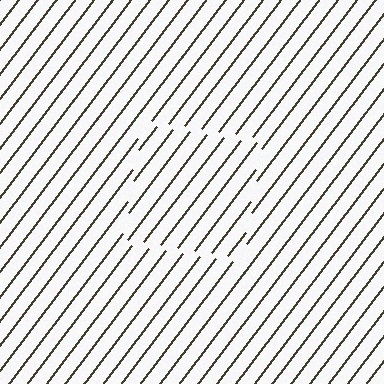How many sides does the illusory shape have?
4 sides — the line-ends trace a square.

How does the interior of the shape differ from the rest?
The interior of the shape contains the same grating, shifted by half a period — the contour is defined by the phase discontinuity where line-ends from the inner and outer gratings abut.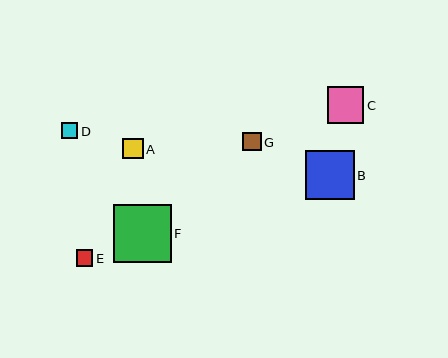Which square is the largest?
Square F is the largest with a size of approximately 58 pixels.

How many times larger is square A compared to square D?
Square A is approximately 1.3 times the size of square D.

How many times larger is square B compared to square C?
Square B is approximately 1.3 times the size of square C.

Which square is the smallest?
Square D is the smallest with a size of approximately 16 pixels.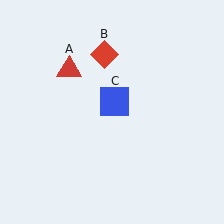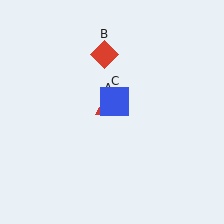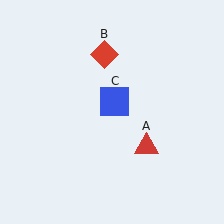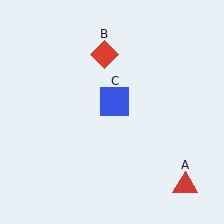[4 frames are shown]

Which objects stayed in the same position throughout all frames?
Red diamond (object B) and blue square (object C) remained stationary.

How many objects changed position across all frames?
1 object changed position: red triangle (object A).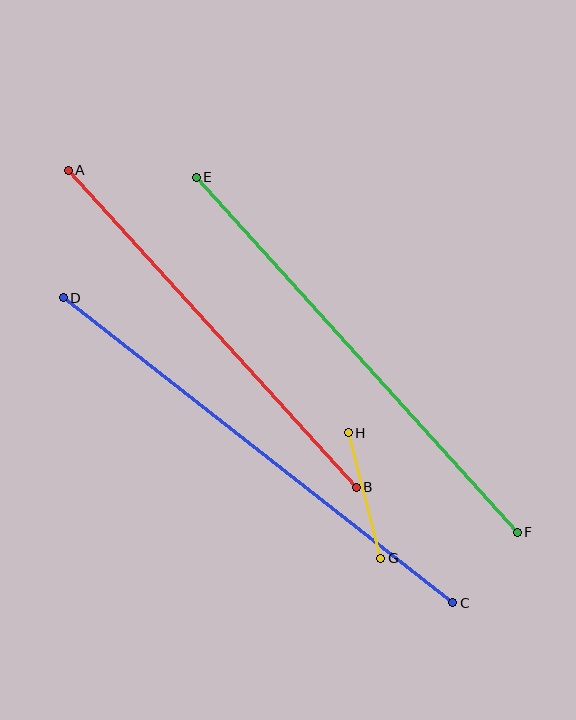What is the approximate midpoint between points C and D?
The midpoint is at approximately (258, 450) pixels.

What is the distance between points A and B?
The distance is approximately 428 pixels.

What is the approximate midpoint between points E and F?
The midpoint is at approximately (357, 355) pixels.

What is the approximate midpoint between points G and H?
The midpoint is at approximately (365, 496) pixels.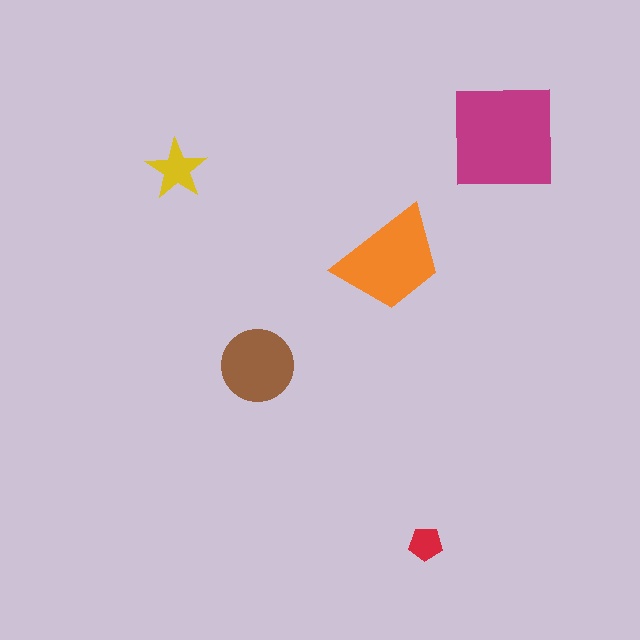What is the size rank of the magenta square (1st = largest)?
1st.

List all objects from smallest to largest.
The red pentagon, the yellow star, the brown circle, the orange trapezoid, the magenta square.